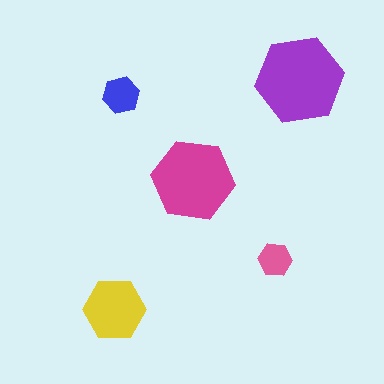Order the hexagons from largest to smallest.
the purple one, the magenta one, the yellow one, the blue one, the pink one.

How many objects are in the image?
There are 5 objects in the image.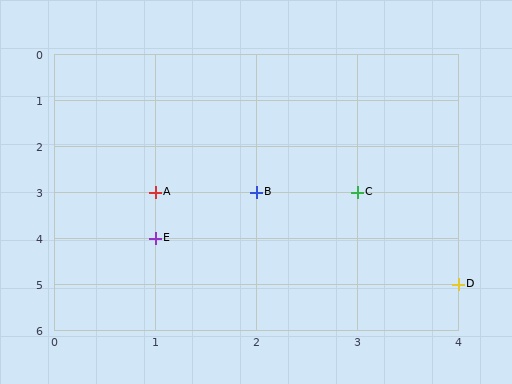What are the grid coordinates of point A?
Point A is at grid coordinates (1, 3).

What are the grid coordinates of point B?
Point B is at grid coordinates (2, 3).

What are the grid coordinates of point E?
Point E is at grid coordinates (1, 4).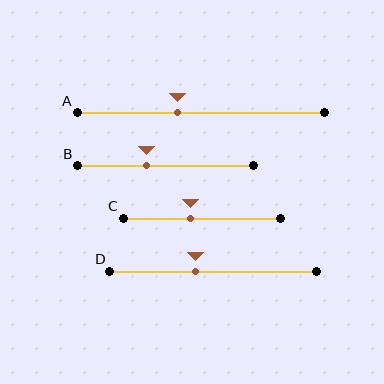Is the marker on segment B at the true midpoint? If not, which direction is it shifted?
No, the marker on segment B is shifted to the left by about 11% of the segment length.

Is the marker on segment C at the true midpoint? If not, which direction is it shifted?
No, the marker on segment C is shifted to the left by about 7% of the segment length.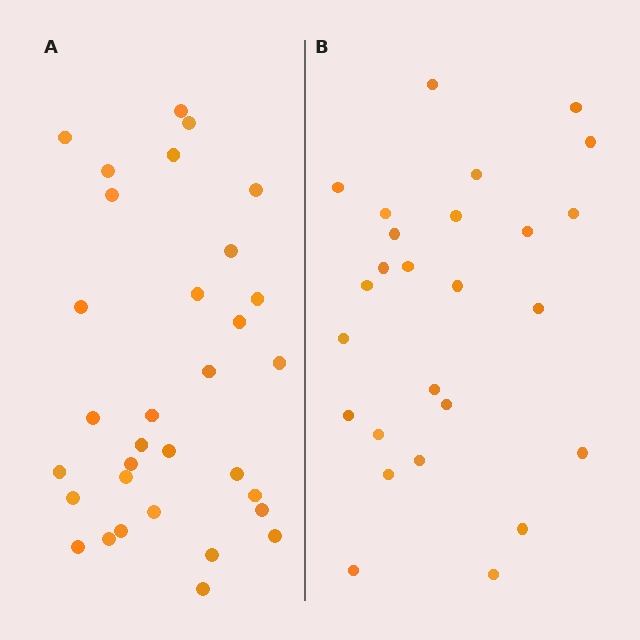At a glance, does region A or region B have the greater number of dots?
Region A (the left region) has more dots.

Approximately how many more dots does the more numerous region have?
Region A has about 6 more dots than region B.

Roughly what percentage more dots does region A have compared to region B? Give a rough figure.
About 25% more.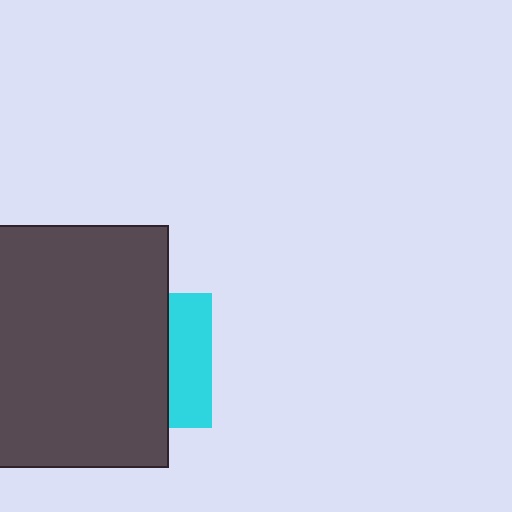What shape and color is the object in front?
The object in front is a dark gray rectangle.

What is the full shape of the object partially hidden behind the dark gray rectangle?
The partially hidden object is a cyan square.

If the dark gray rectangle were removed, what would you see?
You would see the complete cyan square.